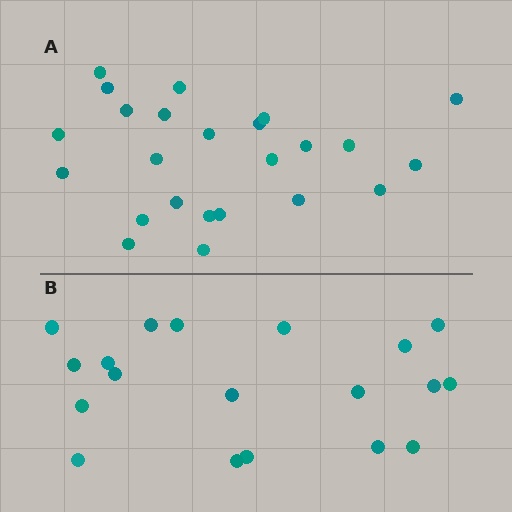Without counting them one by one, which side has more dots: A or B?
Region A (the top region) has more dots.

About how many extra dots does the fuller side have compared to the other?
Region A has about 5 more dots than region B.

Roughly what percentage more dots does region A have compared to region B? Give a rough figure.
About 25% more.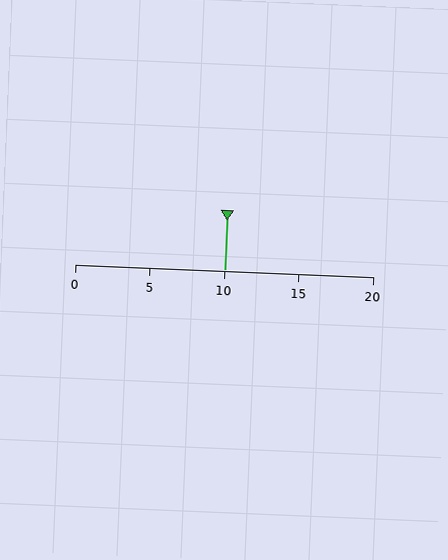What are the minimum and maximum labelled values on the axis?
The axis runs from 0 to 20.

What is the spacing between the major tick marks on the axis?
The major ticks are spaced 5 apart.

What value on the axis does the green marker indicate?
The marker indicates approximately 10.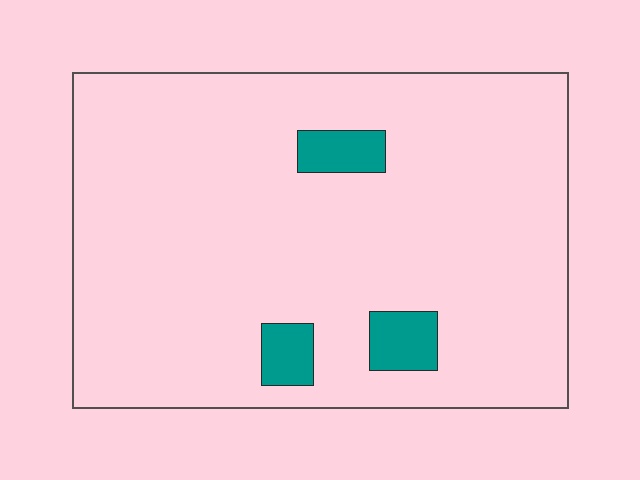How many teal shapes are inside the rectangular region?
3.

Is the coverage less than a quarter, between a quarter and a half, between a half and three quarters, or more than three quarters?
Less than a quarter.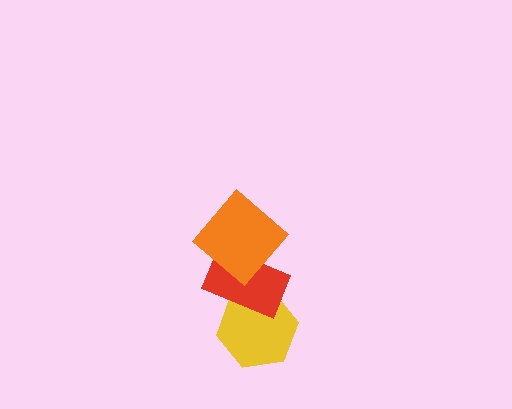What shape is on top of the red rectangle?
The orange diamond is on top of the red rectangle.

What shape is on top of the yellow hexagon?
The red rectangle is on top of the yellow hexagon.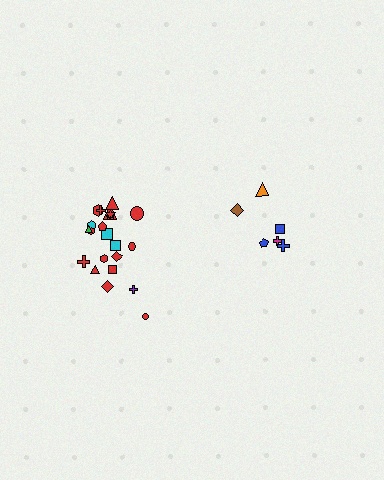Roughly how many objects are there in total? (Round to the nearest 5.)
Roughly 30 objects in total.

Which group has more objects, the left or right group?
The left group.